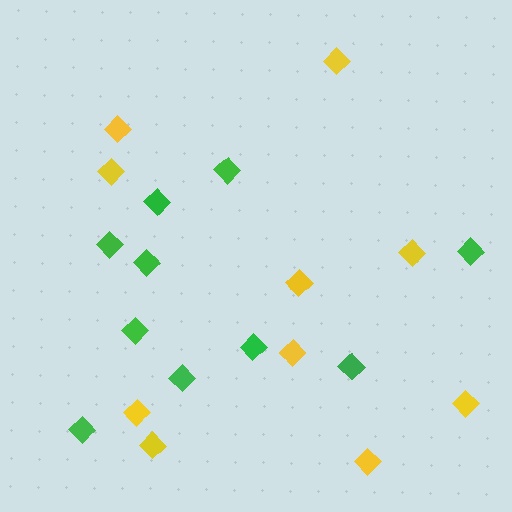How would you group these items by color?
There are 2 groups: one group of green diamonds (10) and one group of yellow diamonds (10).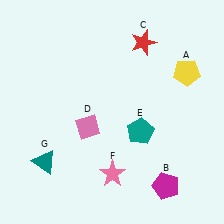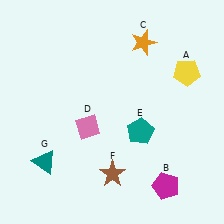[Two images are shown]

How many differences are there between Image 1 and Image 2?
There are 2 differences between the two images.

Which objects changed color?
C changed from red to orange. F changed from pink to brown.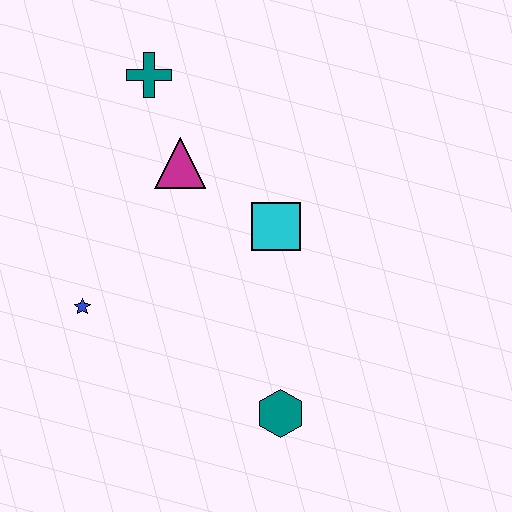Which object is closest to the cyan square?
The magenta triangle is closest to the cyan square.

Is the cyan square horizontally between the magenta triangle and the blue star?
No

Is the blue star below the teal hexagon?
No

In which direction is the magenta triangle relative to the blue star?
The magenta triangle is above the blue star.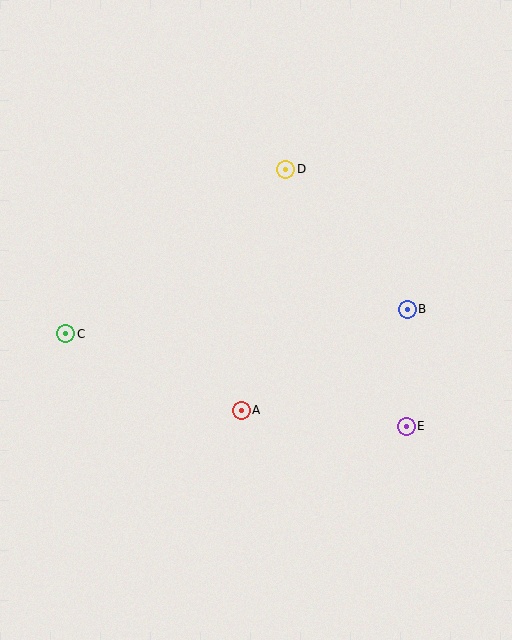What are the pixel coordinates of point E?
Point E is at (406, 426).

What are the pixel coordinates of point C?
Point C is at (66, 334).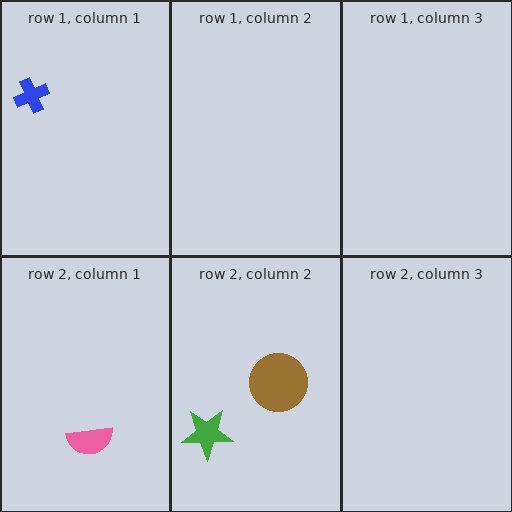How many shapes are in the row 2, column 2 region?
2.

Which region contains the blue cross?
The row 1, column 1 region.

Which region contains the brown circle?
The row 2, column 2 region.